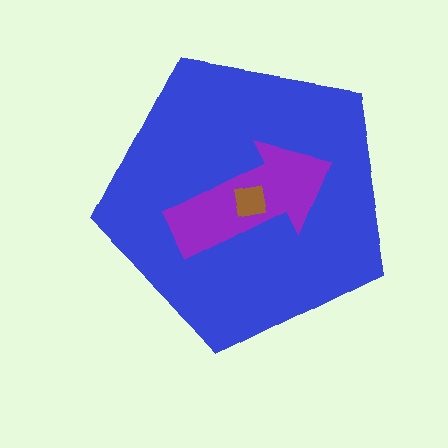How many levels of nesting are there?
3.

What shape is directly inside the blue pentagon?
The purple arrow.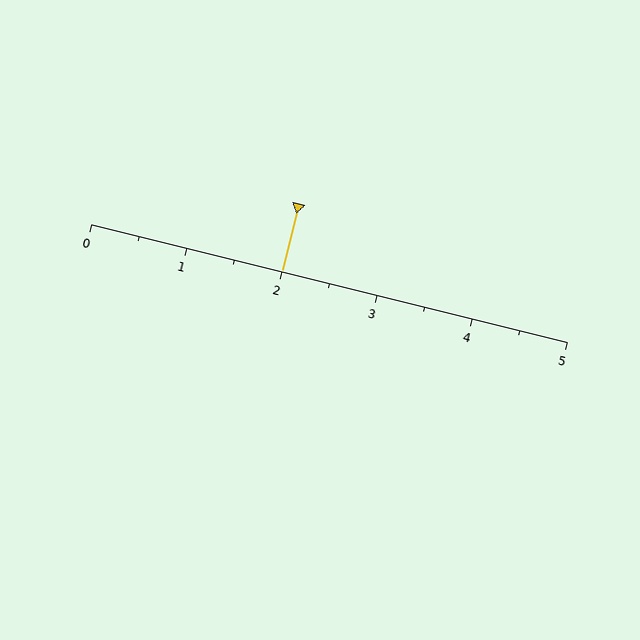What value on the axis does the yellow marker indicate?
The marker indicates approximately 2.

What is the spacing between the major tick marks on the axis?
The major ticks are spaced 1 apart.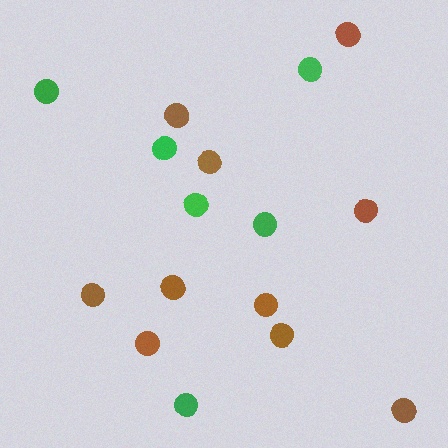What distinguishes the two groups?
There are 2 groups: one group of brown circles (10) and one group of green circles (6).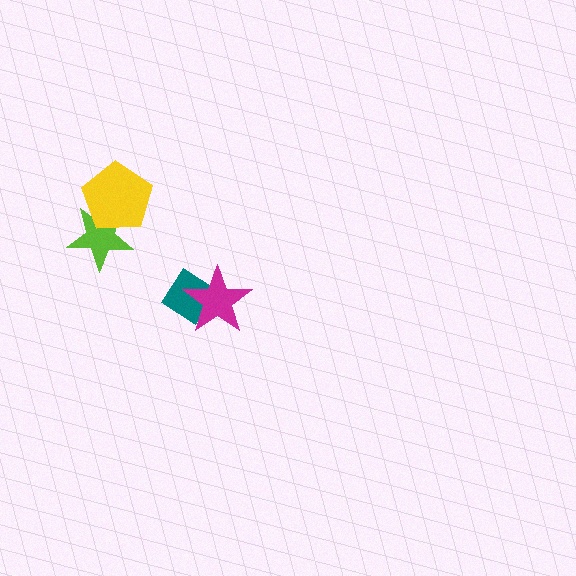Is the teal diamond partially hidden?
Yes, it is partially covered by another shape.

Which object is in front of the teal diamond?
The magenta star is in front of the teal diamond.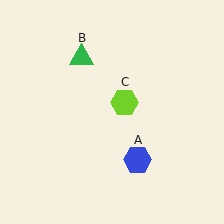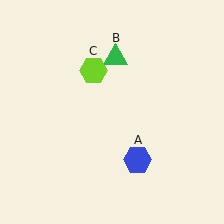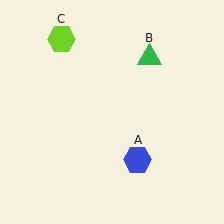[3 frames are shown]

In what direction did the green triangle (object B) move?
The green triangle (object B) moved right.